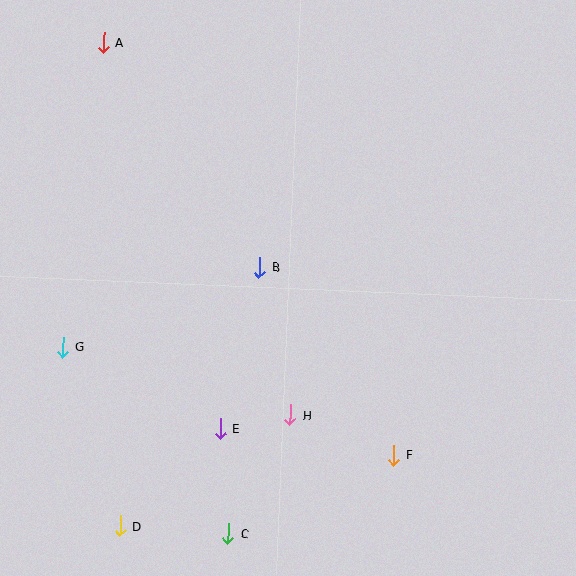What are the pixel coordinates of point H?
Point H is at (290, 415).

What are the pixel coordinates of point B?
Point B is at (260, 267).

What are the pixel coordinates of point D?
Point D is at (120, 526).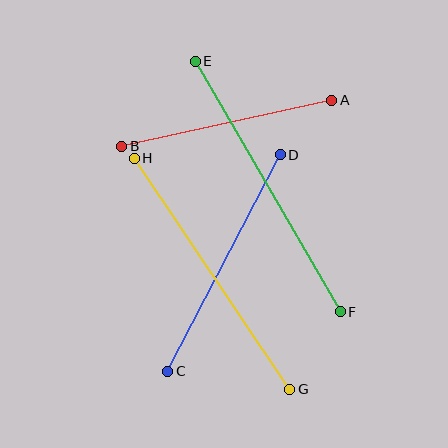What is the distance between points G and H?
The distance is approximately 278 pixels.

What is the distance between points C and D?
The distance is approximately 244 pixels.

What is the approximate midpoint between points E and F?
The midpoint is at approximately (268, 187) pixels.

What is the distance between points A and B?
The distance is approximately 215 pixels.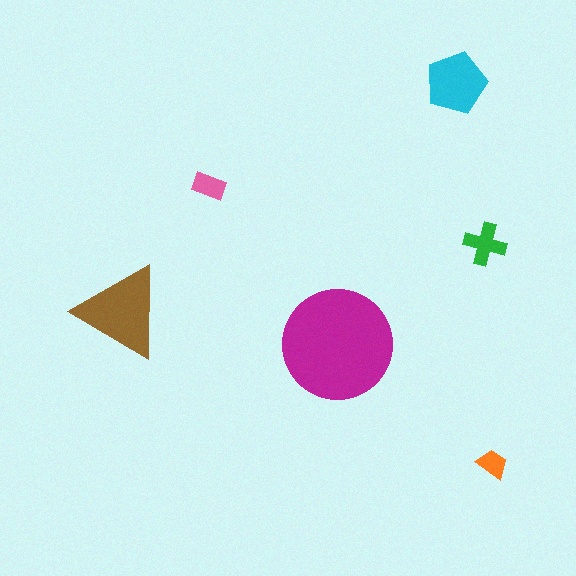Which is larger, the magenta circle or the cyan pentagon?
The magenta circle.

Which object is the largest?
The magenta circle.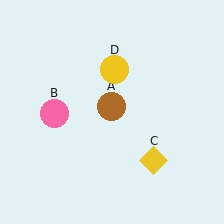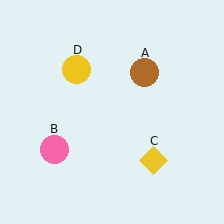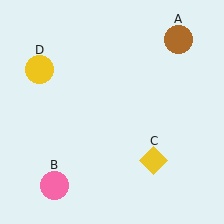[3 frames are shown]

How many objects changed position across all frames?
3 objects changed position: brown circle (object A), pink circle (object B), yellow circle (object D).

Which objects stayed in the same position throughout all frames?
Yellow diamond (object C) remained stationary.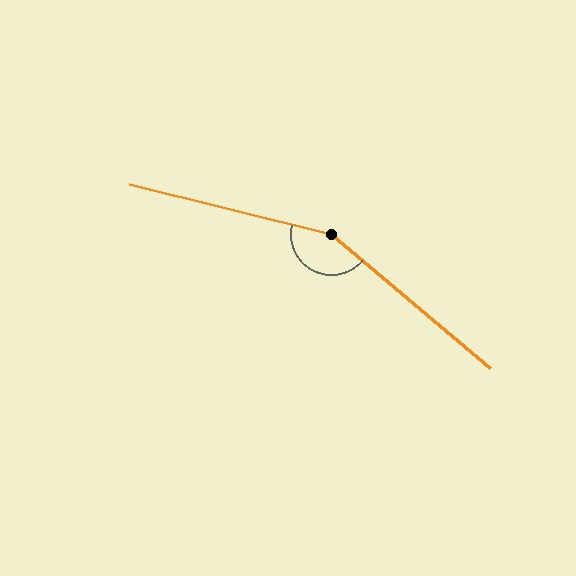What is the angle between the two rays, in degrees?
Approximately 154 degrees.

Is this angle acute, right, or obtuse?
It is obtuse.